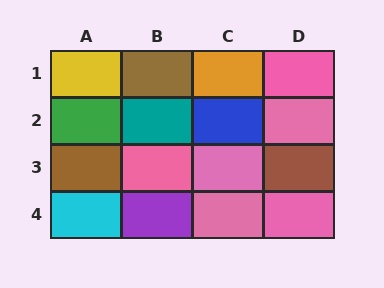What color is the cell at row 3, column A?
Brown.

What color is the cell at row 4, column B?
Purple.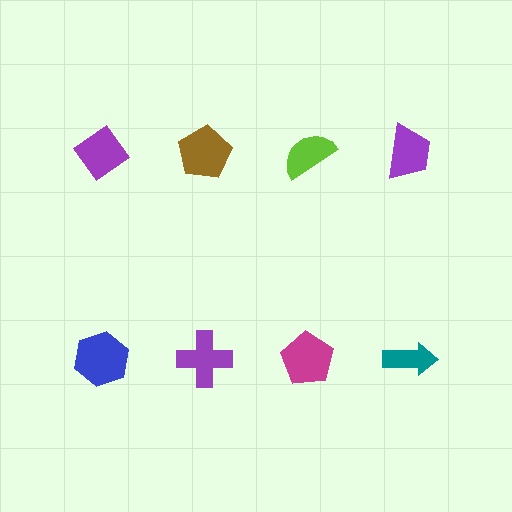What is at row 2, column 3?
A magenta pentagon.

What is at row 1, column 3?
A lime semicircle.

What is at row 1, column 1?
A purple diamond.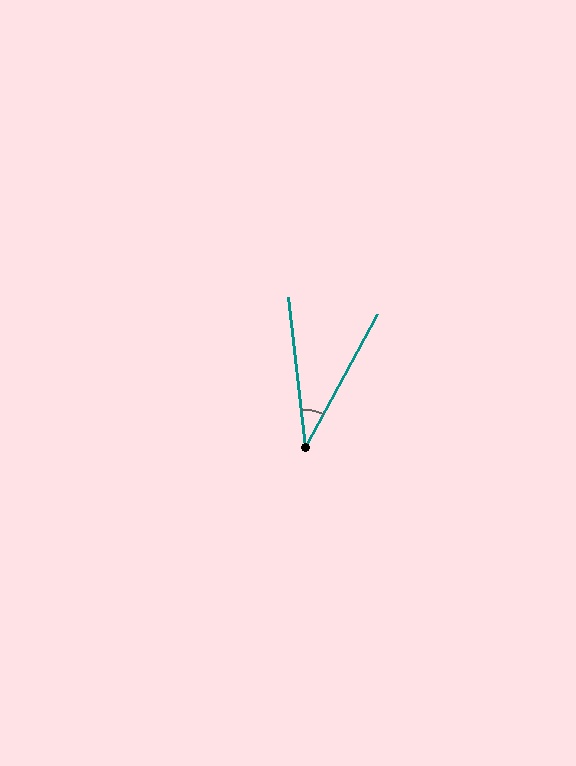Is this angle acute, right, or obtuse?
It is acute.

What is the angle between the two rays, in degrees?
Approximately 35 degrees.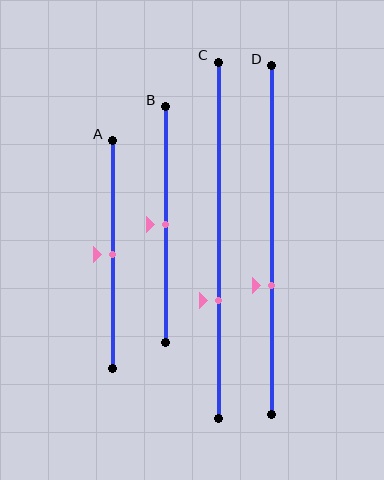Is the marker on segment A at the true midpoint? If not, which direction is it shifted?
Yes, the marker on segment A is at the true midpoint.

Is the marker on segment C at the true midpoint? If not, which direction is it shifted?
No, the marker on segment C is shifted downward by about 17% of the segment length.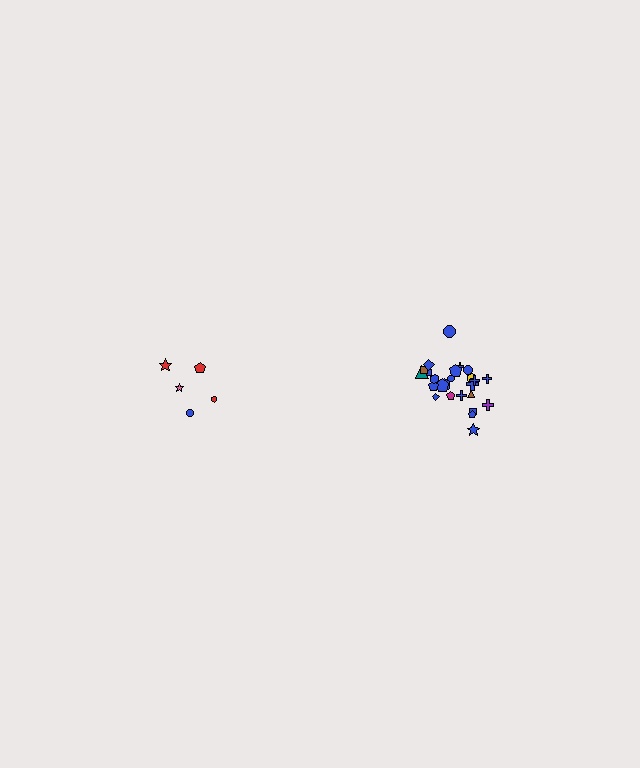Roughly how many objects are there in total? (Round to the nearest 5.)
Roughly 30 objects in total.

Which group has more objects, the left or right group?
The right group.